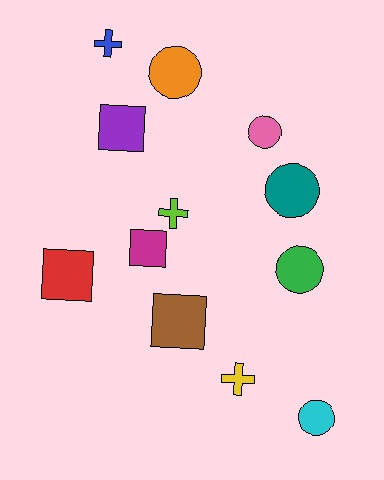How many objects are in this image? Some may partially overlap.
There are 12 objects.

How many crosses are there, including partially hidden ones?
There are 3 crosses.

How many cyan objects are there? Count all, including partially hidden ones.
There is 1 cyan object.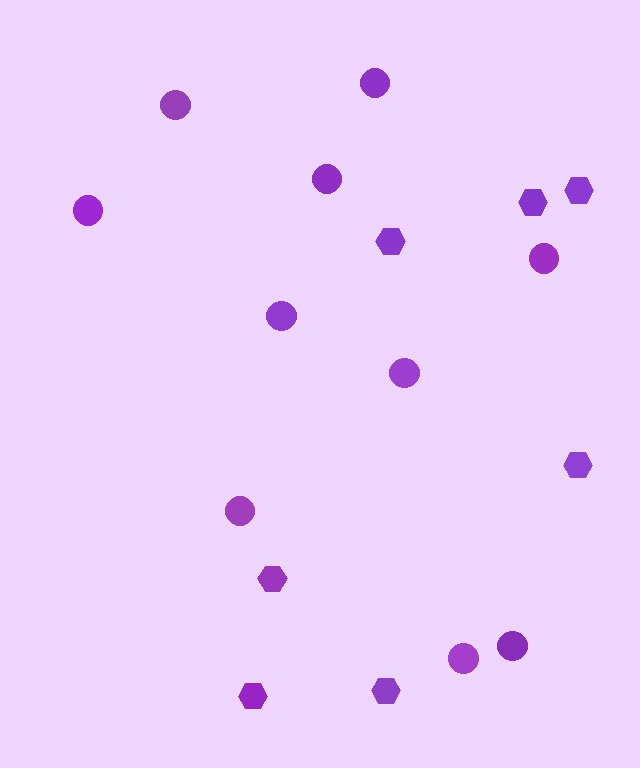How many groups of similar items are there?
There are 2 groups: one group of hexagons (7) and one group of circles (10).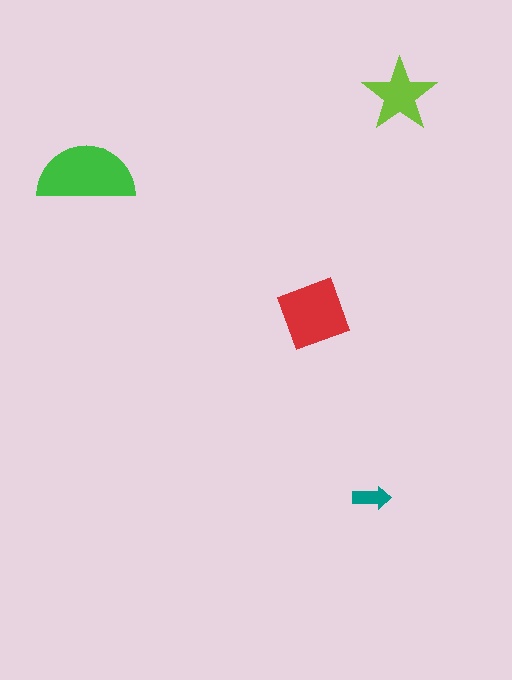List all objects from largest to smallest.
The green semicircle, the red diamond, the lime star, the teal arrow.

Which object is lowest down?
The teal arrow is bottommost.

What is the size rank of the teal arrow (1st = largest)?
4th.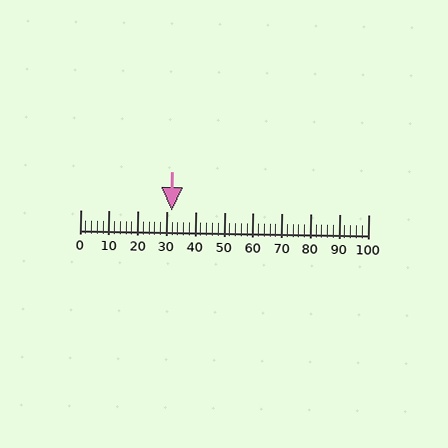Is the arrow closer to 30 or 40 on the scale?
The arrow is closer to 30.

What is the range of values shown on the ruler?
The ruler shows values from 0 to 100.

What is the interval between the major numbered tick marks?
The major tick marks are spaced 10 units apart.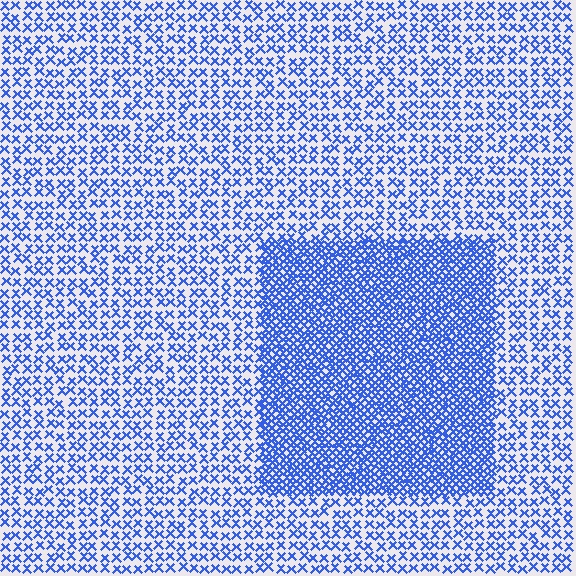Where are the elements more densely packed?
The elements are more densely packed inside the rectangle boundary.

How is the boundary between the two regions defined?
The boundary is defined by a change in element density (approximately 2.4x ratio). All elements are the same color, size, and shape.